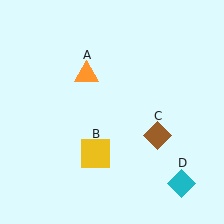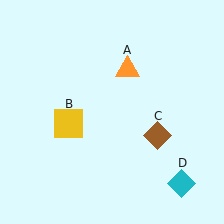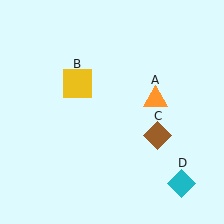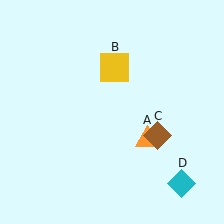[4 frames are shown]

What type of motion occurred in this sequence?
The orange triangle (object A), yellow square (object B) rotated clockwise around the center of the scene.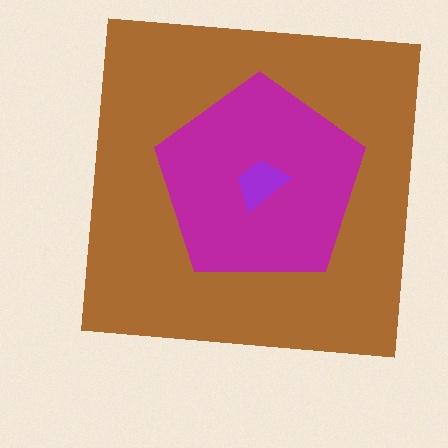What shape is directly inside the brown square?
The magenta pentagon.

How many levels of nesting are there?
3.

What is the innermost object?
The purple trapezoid.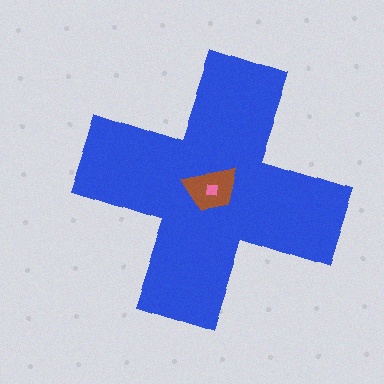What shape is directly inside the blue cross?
The brown trapezoid.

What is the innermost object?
The pink square.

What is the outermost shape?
The blue cross.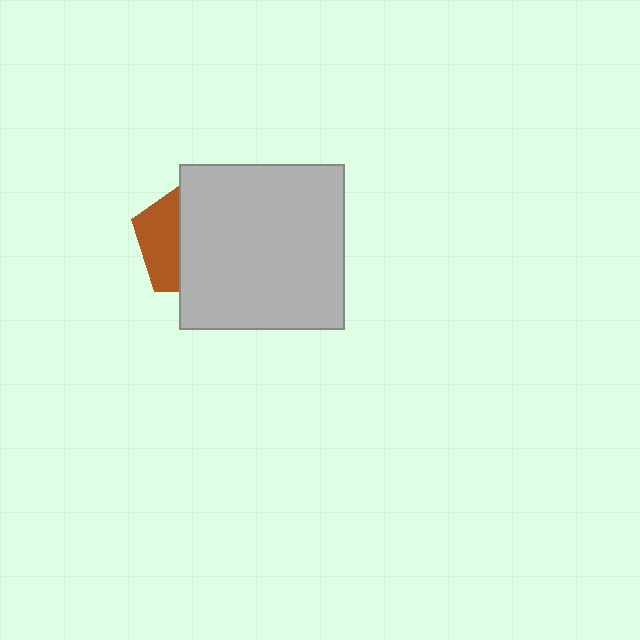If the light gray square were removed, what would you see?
You would see the complete brown pentagon.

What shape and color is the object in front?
The object in front is a light gray square.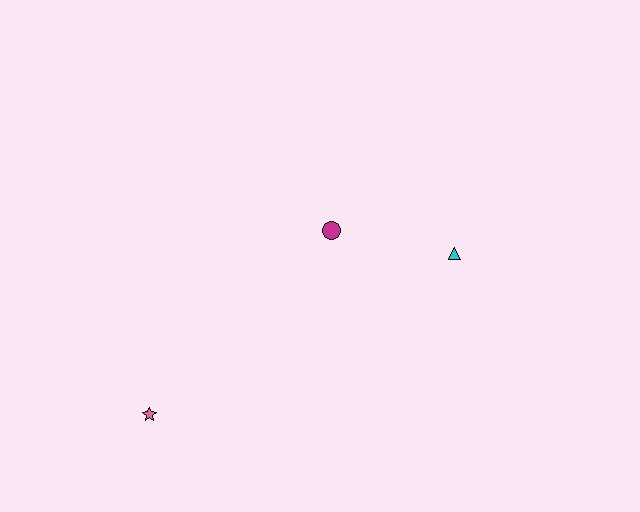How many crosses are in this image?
There are no crosses.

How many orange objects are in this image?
There are no orange objects.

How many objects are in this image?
There are 3 objects.